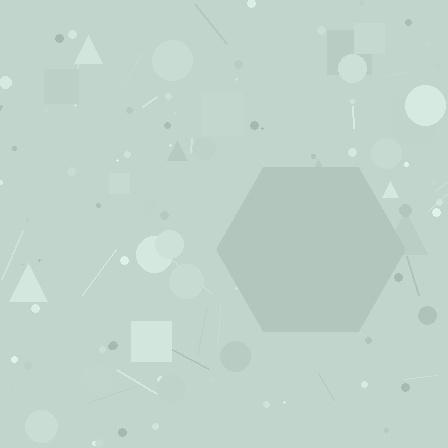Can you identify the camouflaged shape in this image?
The camouflaged shape is a hexagon.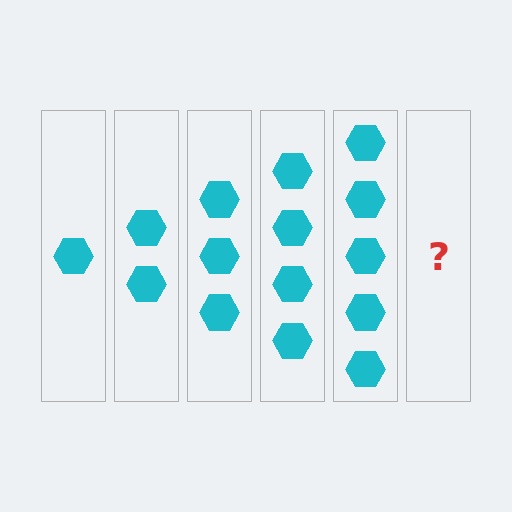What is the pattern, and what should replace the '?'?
The pattern is that each step adds one more hexagon. The '?' should be 6 hexagons.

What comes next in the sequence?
The next element should be 6 hexagons.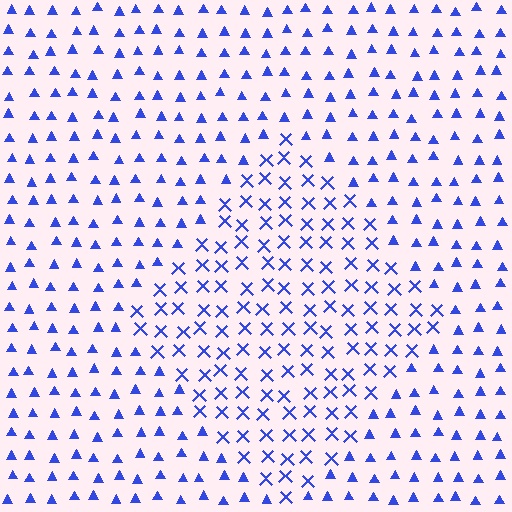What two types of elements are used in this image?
The image uses X marks inside the diamond region and triangles outside it.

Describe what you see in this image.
The image is filled with small blue elements arranged in a uniform grid. A diamond-shaped region contains X marks, while the surrounding area contains triangles. The boundary is defined purely by the change in element shape.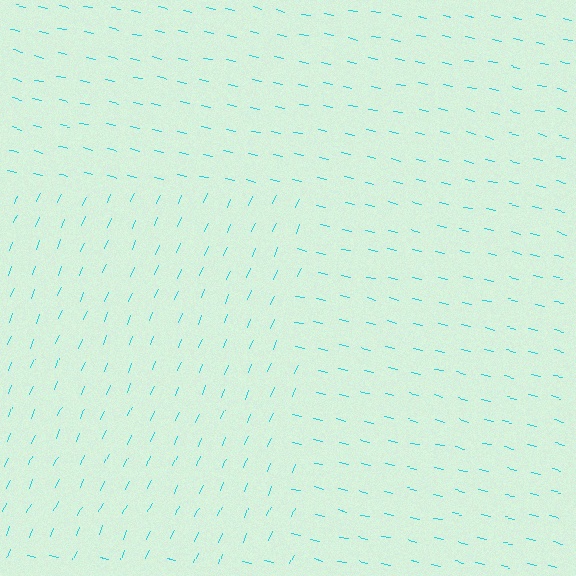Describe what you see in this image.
The image is filled with small cyan line segments. A rectangle region in the image has lines oriented differently from the surrounding lines, creating a visible texture boundary.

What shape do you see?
I see a rectangle.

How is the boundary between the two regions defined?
The boundary is defined purely by a change in line orientation (approximately 80 degrees difference). All lines are the same color and thickness.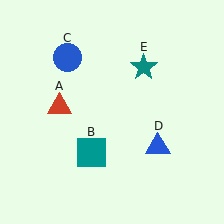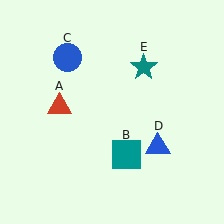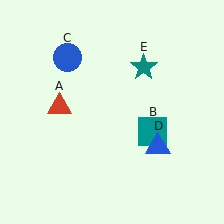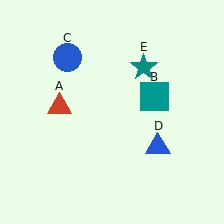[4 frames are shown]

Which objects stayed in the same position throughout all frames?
Red triangle (object A) and blue circle (object C) and blue triangle (object D) and teal star (object E) remained stationary.